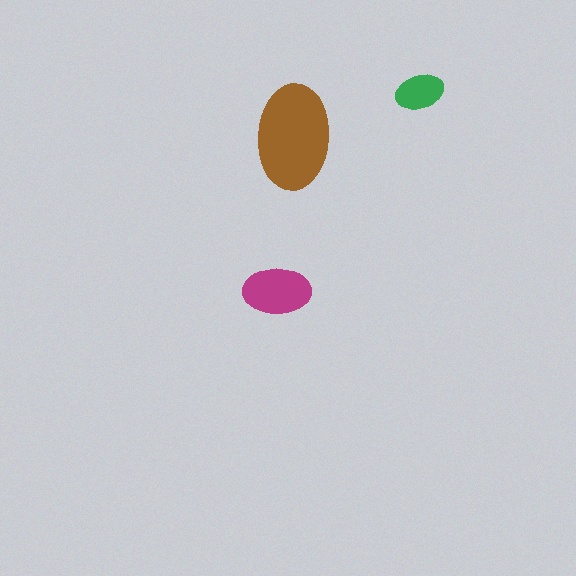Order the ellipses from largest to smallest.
the brown one, the magenta one, the green one.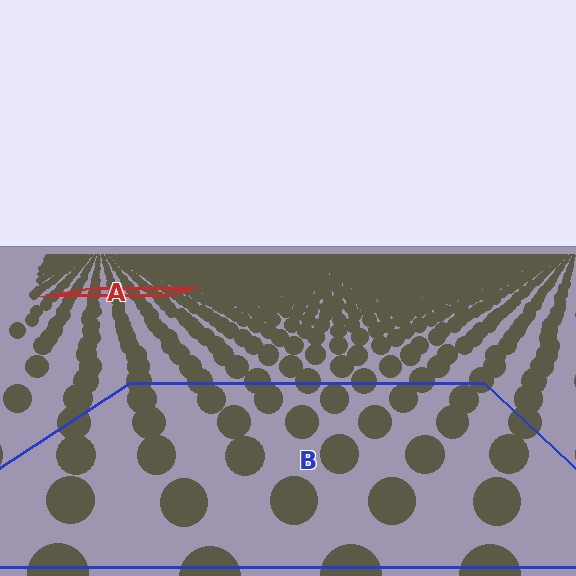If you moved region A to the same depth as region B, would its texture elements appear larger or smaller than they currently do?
They would appear larger. At a closer depth, the same texture elements are projected at a bigger on-screen size.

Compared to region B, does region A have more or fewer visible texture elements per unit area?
Region A has more texture elements per unit area — they are packed more densely because it is farther away.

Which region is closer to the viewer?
Region B is closer. The texture elements there are larger and more spread out.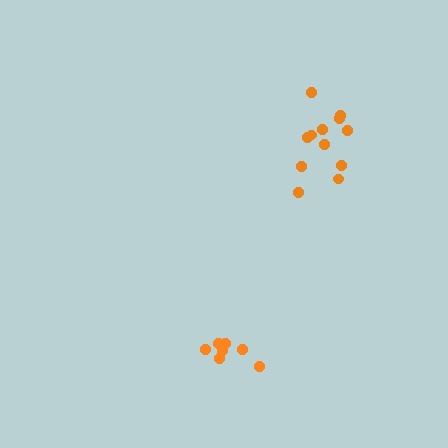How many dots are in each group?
Group 1: 12 dots, Group 2: 7 dots (19 total).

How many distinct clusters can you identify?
There are 2 distinct clusters.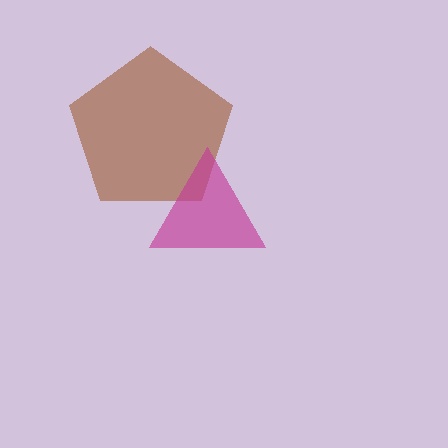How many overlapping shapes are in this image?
There are 2 overlapping shapes in the image.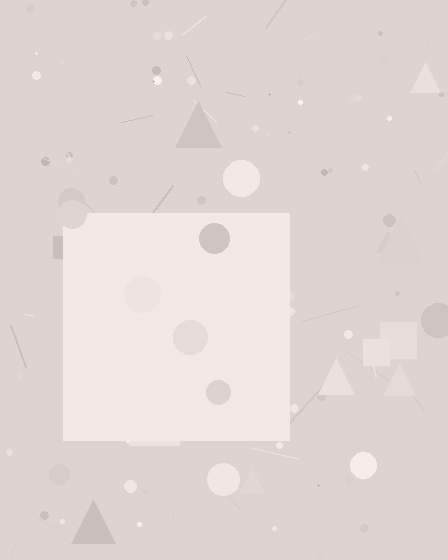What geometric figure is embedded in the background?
A square is embedded in the background.